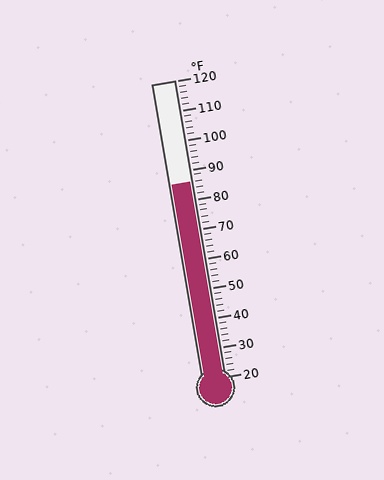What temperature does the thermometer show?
The thermometer shows approximately 86°F.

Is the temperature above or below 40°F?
The temperature is above 40°F.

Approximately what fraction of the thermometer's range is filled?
The thermometer is filled to approximately 65% of its range.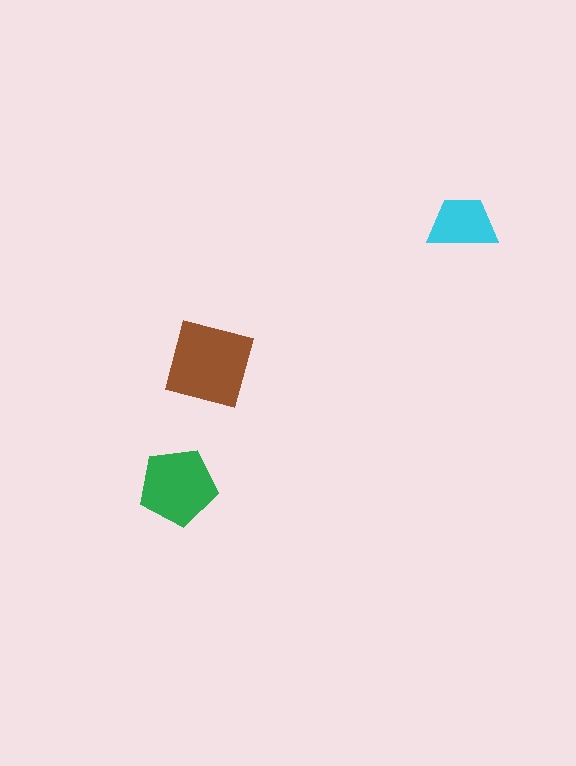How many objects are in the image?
There are 3 objects in the image.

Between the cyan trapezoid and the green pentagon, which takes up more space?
The green pentagon.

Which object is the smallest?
The cyan trapezoid.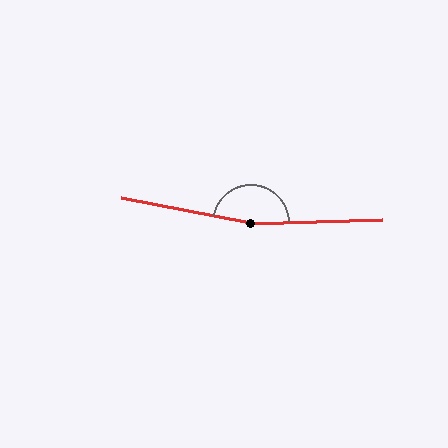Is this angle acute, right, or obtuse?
It is obtuse.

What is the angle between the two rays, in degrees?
Approximately 167 degrees.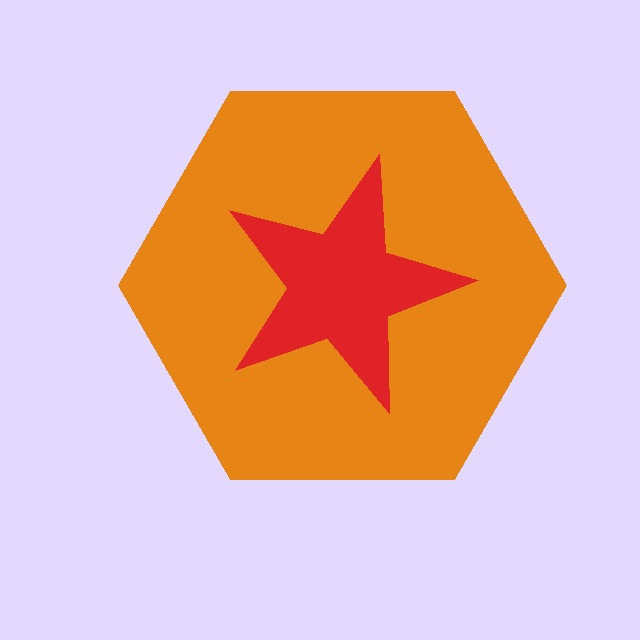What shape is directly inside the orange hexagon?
The red star.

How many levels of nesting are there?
2.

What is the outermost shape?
The orange hexagon.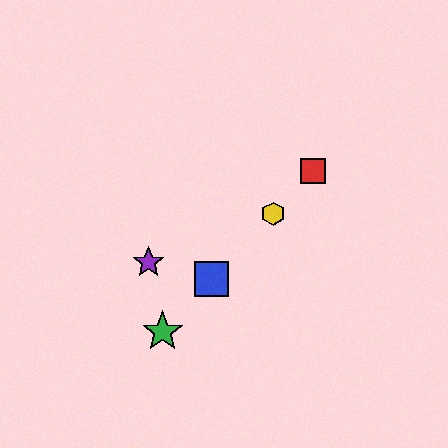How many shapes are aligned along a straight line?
4 shapes (the red square, the blue square, the green star, the yellow hexagon) are aligned along a straight line.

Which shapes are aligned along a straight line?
The red square, the blue square, the green star, the yellow hexagon are aligned along a straight line.